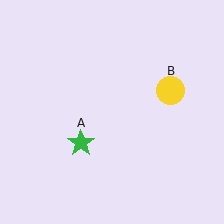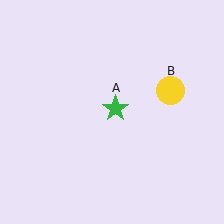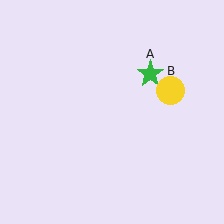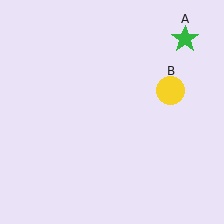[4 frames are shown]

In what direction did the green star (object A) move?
The green star (object A) moved up and to the right.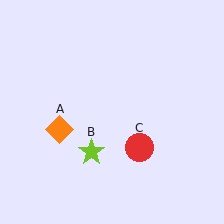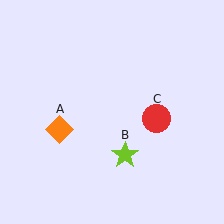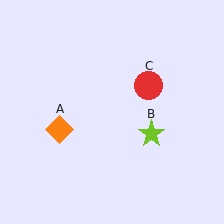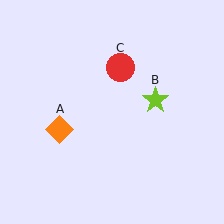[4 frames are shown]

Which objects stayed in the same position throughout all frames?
Orange diamond (object A) remained stationary.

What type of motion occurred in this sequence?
The lime star (object B), red circle (object C) rotated counterclockwise around the center of the scene.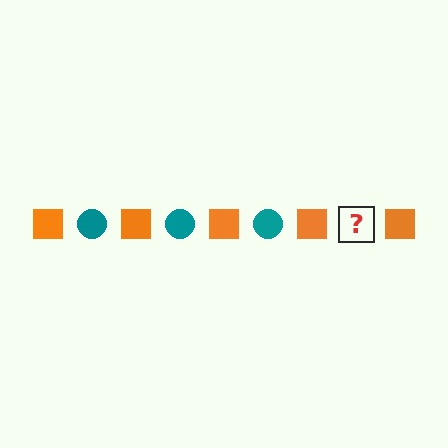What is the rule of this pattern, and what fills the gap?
The rule is that the pattern alternates between orange square and teal circle. The gap should be filled with a teal circle.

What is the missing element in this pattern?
The missing element is a teal circle.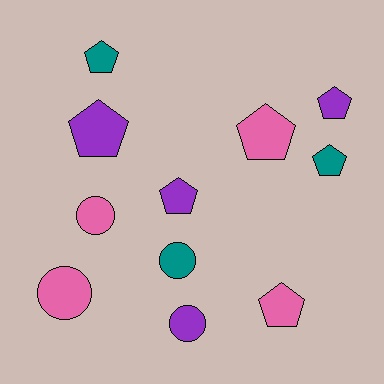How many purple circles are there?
There is 1 purple circle.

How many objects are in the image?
There are 11 objects.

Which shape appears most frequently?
Pentagon, with 7 objects.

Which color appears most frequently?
Pink, with 4 objects.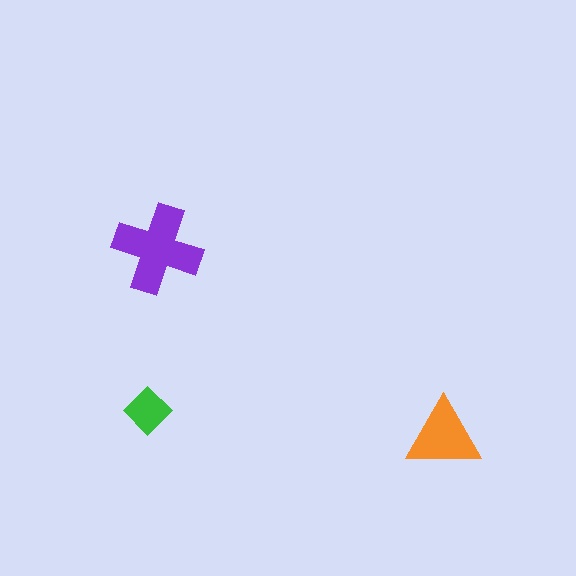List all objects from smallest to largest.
The green diamond, the orange triangle, the purple cross.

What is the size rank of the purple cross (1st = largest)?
1st.